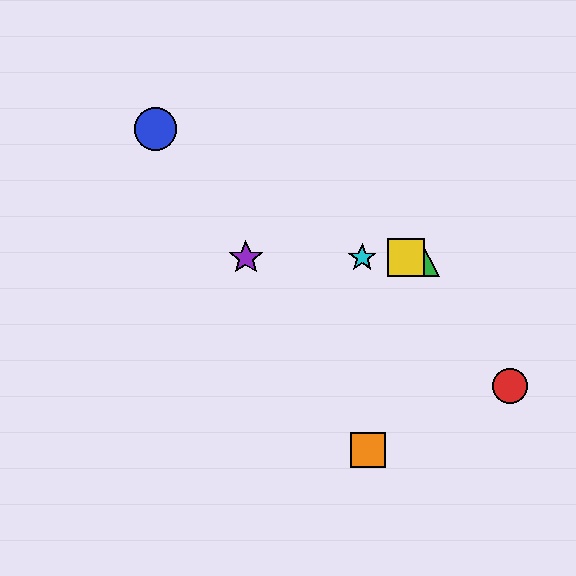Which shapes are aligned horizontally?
The green triangle, the yellow square, the purple star, the cyan star are aligned horizontally.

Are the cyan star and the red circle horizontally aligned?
No, the cyan star is at y≈258 and the red circle is at y≈386.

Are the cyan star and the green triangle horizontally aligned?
Yes, both are at y≈258.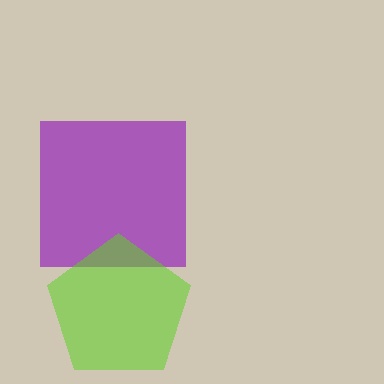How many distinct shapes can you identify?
There are 2 distinct shapes: a purple square, a lime pentagon.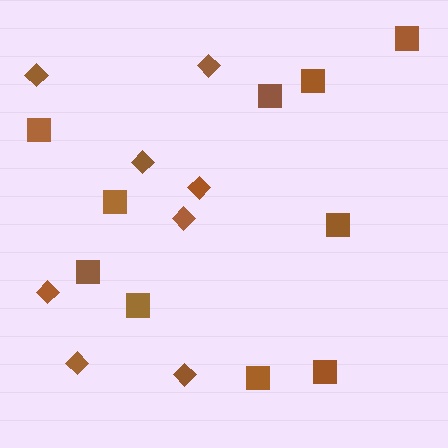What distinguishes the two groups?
There are 2 groups: one group of diamonds (8) and one group of squares (10).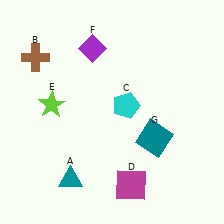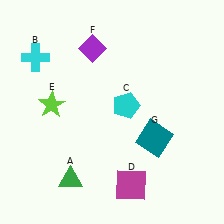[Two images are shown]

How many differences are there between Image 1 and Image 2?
There are 2 differences between the two images.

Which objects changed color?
A changed from teal to green. B changed from brown to cyan.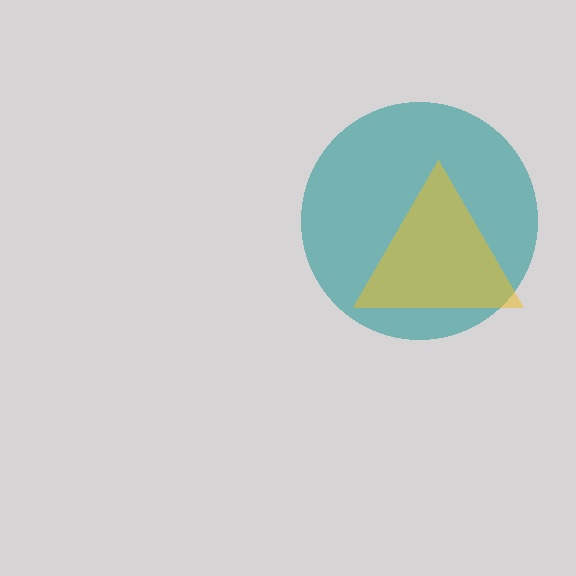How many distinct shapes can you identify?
There are 2 distinct shapes: a teal circle, a yellow triangle.